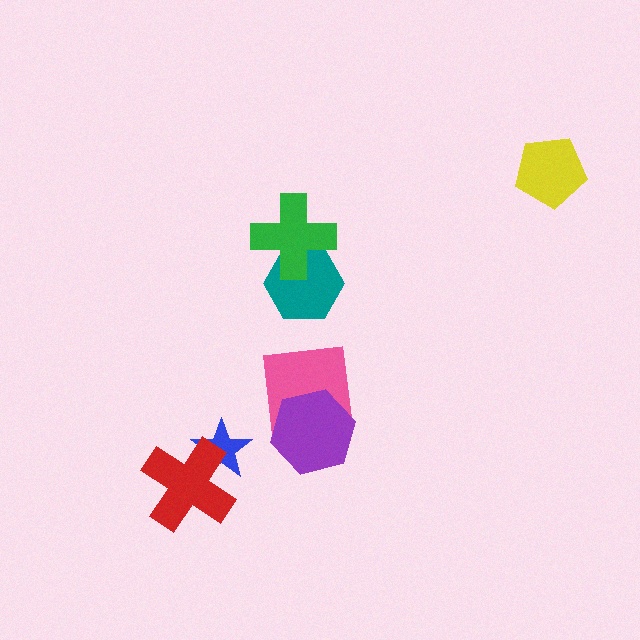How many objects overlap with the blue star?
1 object overlaps with the blue star.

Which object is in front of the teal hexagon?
The green cross is in front of the teal hexagon.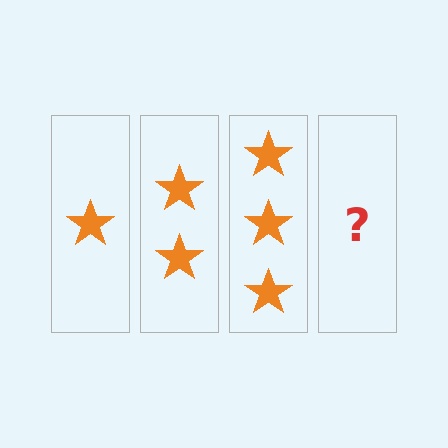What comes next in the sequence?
The next element should be 4 stars.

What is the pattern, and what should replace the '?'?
The pattern is that each step adds one more star. The '?' should be 4 stars.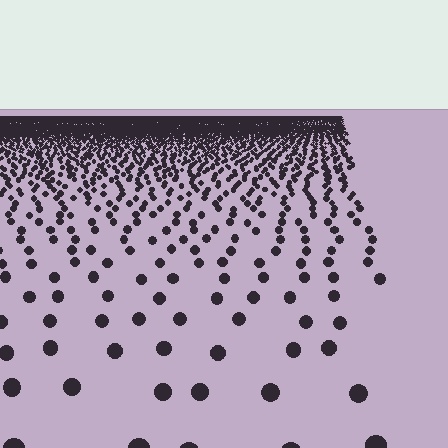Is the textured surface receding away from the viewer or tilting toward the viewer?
The surface is receding away from the viewer. Texture elements get smaller and denser toward the top.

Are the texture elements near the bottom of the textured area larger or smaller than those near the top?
Larger. Near the bottom, elements are closer to the viewer and appear at a bigger on-screen size.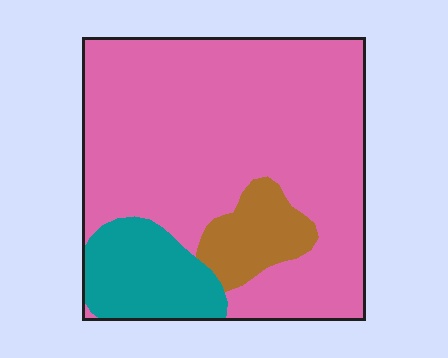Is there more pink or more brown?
Pink.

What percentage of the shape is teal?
Teal takes up about one eighth (1/8) of the shape.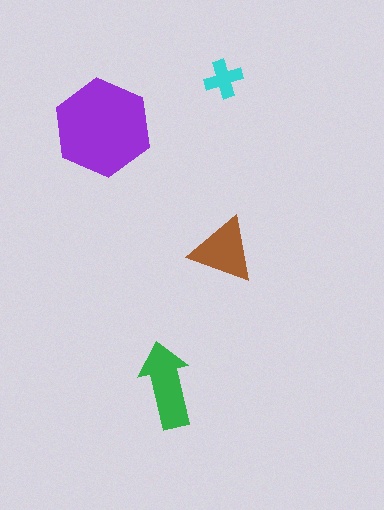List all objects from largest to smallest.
The purple hexagon, the green arrow, the brown triangle, the cyan cross.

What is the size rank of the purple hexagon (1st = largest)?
1st.